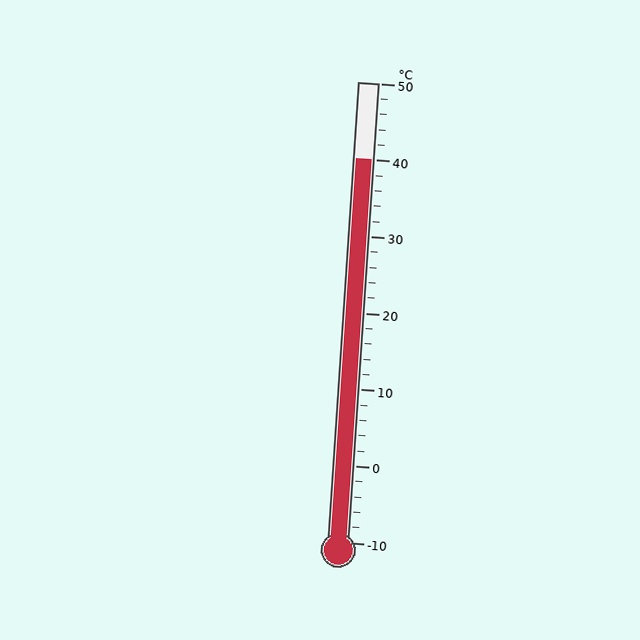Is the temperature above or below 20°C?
The temperature is above 20°C.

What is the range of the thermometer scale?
The thermometer scale ranges from -10°C to 50°C.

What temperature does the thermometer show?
The thermometer shows approximately 40°C.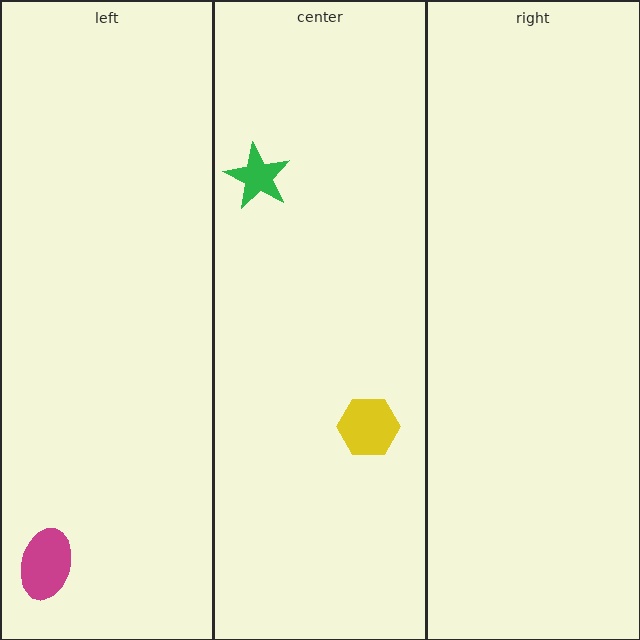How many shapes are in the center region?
2.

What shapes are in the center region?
The yellow hexagon, the green star.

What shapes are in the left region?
The magenta ellipse.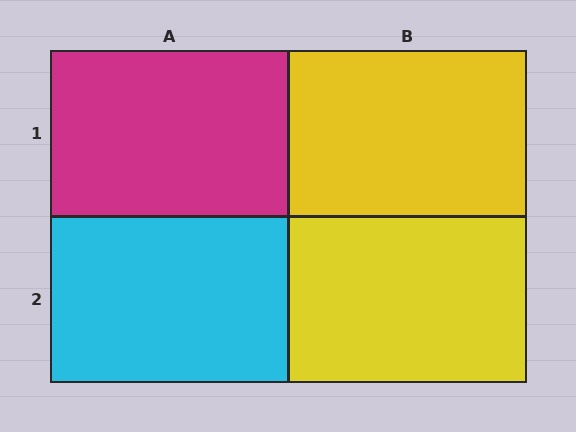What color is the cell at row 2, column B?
Yellow.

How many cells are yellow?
2 cells are yellow.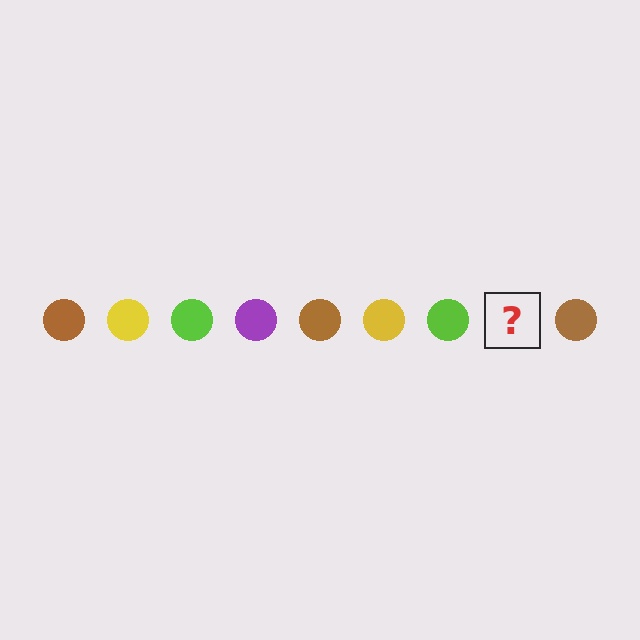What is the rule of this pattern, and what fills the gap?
The rule is that the pattern cycles through brown, yellow, lime, purple circles. The gap should be filled with a purple circle.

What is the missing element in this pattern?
The missing element is a purple circle.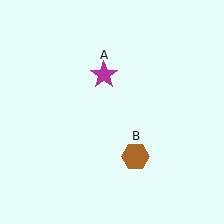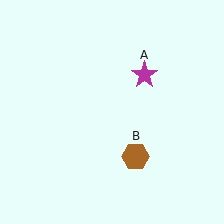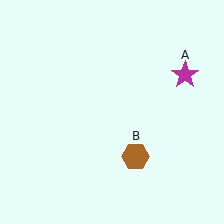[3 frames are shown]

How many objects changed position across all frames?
1 object changed position: magenta star (object A).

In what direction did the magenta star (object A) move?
The magenta star (object A) moved right.